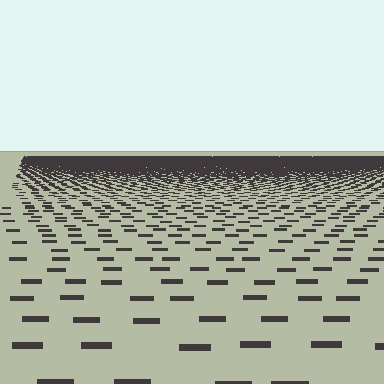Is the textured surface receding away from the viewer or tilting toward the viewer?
The surface is receding away from the viewer. Texture elements get smaller and denser toward the top.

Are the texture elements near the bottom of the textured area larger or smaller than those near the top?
Larger. Near the bottom, elements are closer to the viewer and appear at a bigger on-screen size.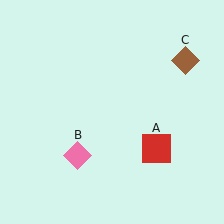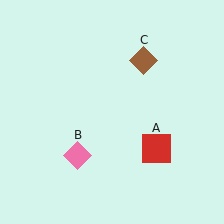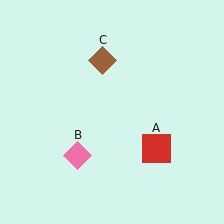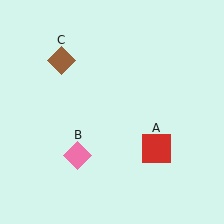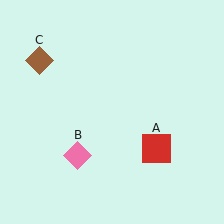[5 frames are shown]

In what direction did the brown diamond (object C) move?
The brown diamond (object C) moved left.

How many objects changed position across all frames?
1 object changed position: brown diamond (object C).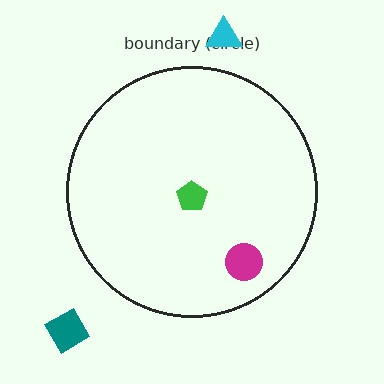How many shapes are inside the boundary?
2 inside, 2 outside.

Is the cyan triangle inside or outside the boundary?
Outside.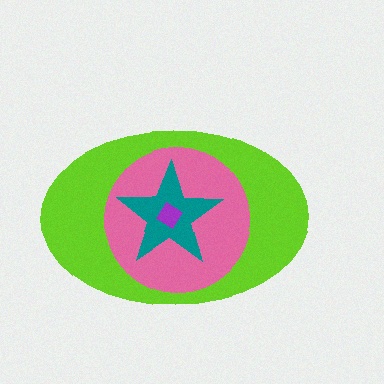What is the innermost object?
The purple diamond.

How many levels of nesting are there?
4.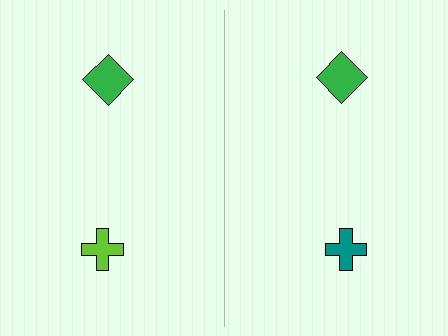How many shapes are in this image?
There are 4 shapes in this image.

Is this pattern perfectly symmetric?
No, the pattern is not perfectly symmetric. The teal cross on the right side breaks the symmetry — its mirror counterpart is lime.